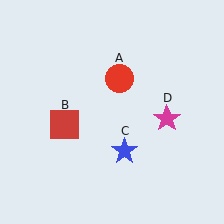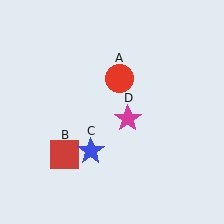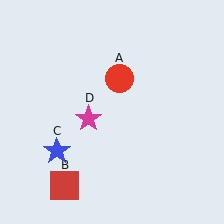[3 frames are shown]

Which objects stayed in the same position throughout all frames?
Red circle (object A) remained stationary.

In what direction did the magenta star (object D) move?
The magenta star (object D) moved left.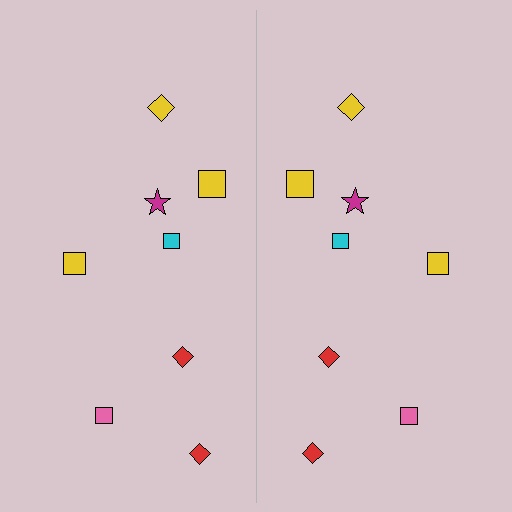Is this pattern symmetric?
Yes, this pattern has bilateral (reflection) symmetry.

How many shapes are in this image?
There are 16 shapes in this image.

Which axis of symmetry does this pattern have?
The pattern has a vertical axis of symmetry running through the center of the image.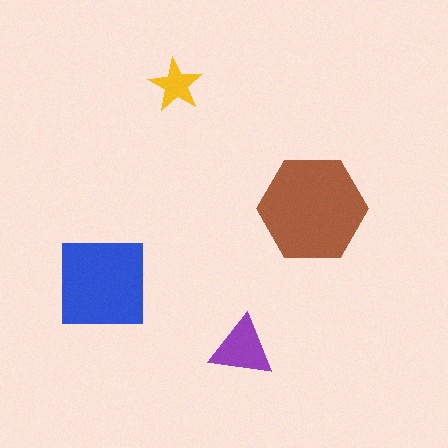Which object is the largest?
The brown hexagon.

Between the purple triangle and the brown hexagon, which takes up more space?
The brown hexagon.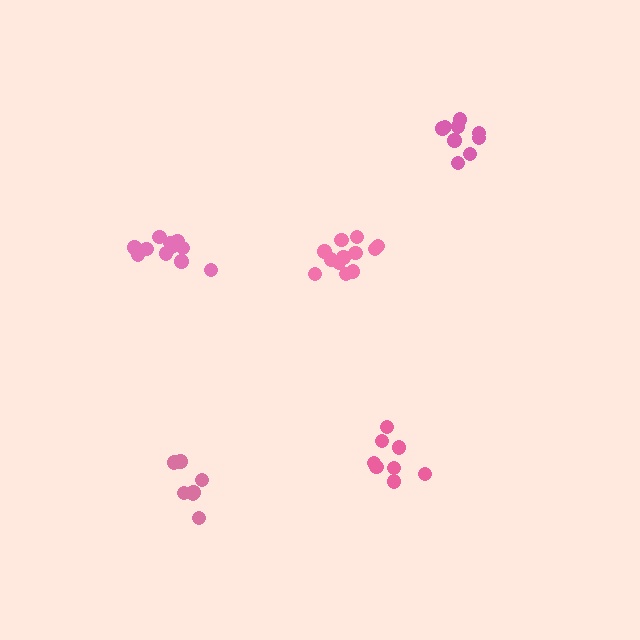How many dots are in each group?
Group 1: 11 dots, Group 2: 8 dots, Group 3: 7 dots, Group 4: 12 dots, Group 5: 9 dots (47 total).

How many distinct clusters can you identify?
There are 5 distinct clusters.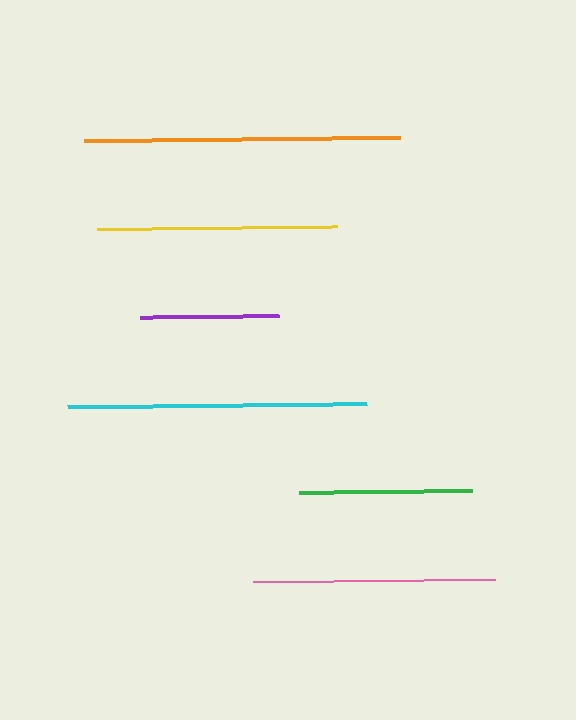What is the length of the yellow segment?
The yellow segment is approximately 240 pixels long.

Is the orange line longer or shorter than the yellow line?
The orange line is longer than the yellow line.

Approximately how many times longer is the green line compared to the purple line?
The green line is approximately 1.2 times the length of the purple line.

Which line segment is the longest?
The orange line is the longest at approximately 316 pixels.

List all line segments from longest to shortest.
From longest to shortest: orange, cyan, pink, yellow, green, purple.